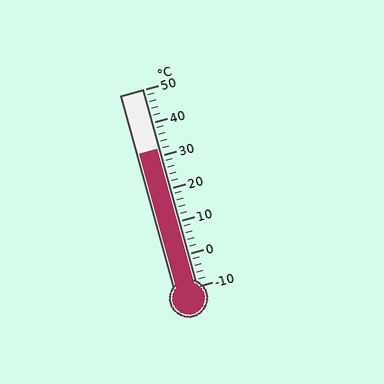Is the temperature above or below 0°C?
The temperature is above 0°C.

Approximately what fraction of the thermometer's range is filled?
The thermometer is filled to approximately 70% of its range.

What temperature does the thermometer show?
The thermometer shows approximately 32°C.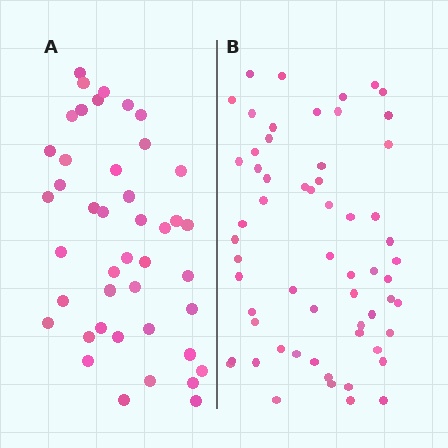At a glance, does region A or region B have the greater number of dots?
Region B (the right region) has more dots.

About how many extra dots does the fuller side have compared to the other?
Region B has approximately 15 more dots than region A.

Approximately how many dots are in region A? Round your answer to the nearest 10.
About 40 dots. (The exact count is 43, which rounds to 40.)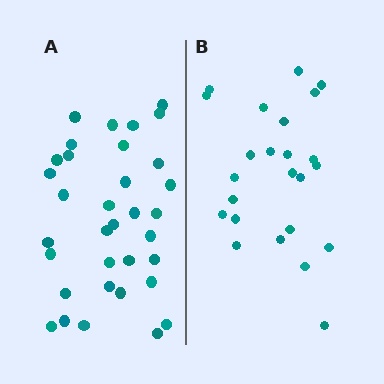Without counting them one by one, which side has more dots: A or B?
Region A (the left region) has more dots.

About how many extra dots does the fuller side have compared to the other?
Region A has roughly 10 or so more dots than region B.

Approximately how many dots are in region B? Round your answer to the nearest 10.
About 20 dots. (The exact count is 24, which rounds to 20.)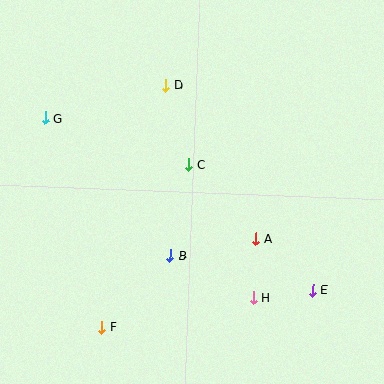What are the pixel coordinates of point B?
Point B is at (171, 255).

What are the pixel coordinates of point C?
Point C is at (189, 165).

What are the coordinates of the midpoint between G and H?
The midpoint between G and H is at (149, 208).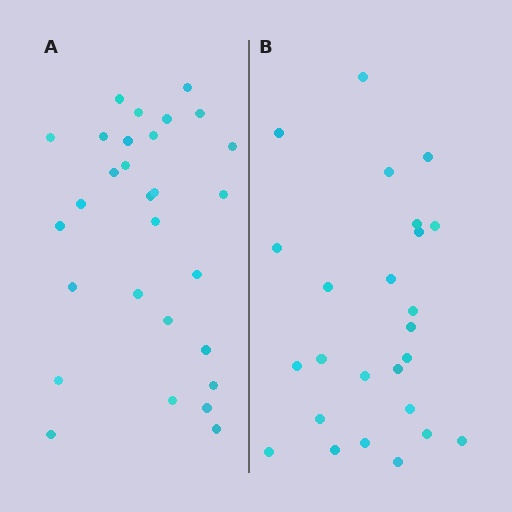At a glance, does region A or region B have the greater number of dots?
Region A (the left region) has more dots.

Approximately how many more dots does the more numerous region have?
Region A has about 4 more dots than region B.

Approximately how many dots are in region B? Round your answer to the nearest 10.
About 20 dots. (The exact count is 25, which rounds to 20.)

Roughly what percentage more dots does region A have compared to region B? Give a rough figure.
About 15% more.